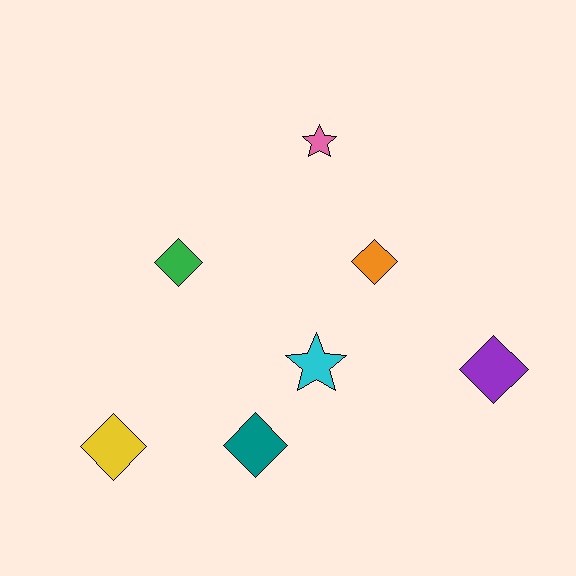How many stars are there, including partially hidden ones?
There are 2 stars.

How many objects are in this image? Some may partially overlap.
There are 7 objects.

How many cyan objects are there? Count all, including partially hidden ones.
There is 1 cyan object.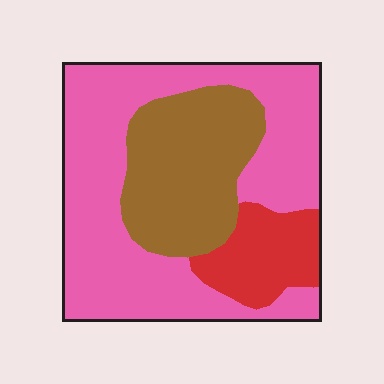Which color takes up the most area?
Pink, at roughly 60%.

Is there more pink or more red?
Pink.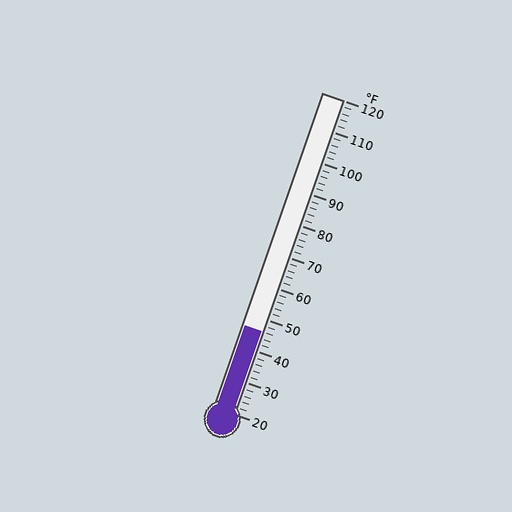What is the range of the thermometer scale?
The thermometer scale ranges from 20°F to 120°F.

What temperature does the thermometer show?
The thermometer shows approximately 46°F.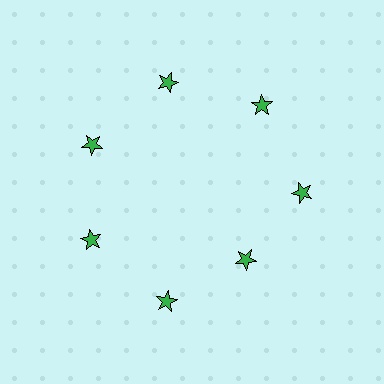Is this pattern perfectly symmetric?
No. The 7 green stars are arranged in a ring, but one element near the 5 o'clock position is pulled inward toward the center, breaking the 7-fold rotational symmetry.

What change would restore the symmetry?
The symmetry would be restored by moving it outward, back onto the ring so that all 7 stars sit at equal angles and equal distance from the center.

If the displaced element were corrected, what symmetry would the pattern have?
It would have 7-fold rotational symmetry — the pattern would map onto itself every 51 degrees.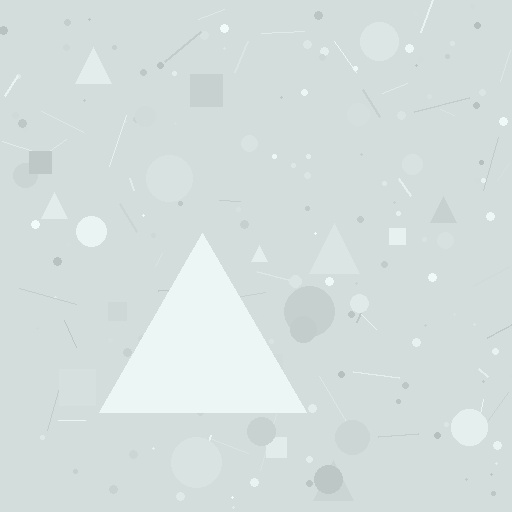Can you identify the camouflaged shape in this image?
The camouflaged shape is a triangle.